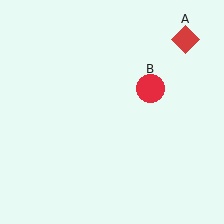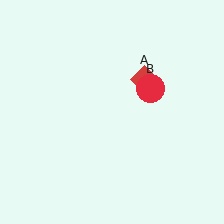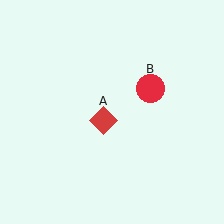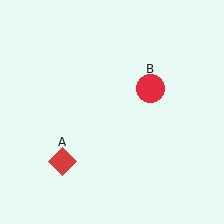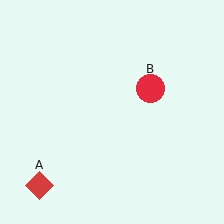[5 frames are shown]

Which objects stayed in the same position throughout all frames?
Red circle (object B) remained stationary.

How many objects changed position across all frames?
1 object changed position: red diamond (object A).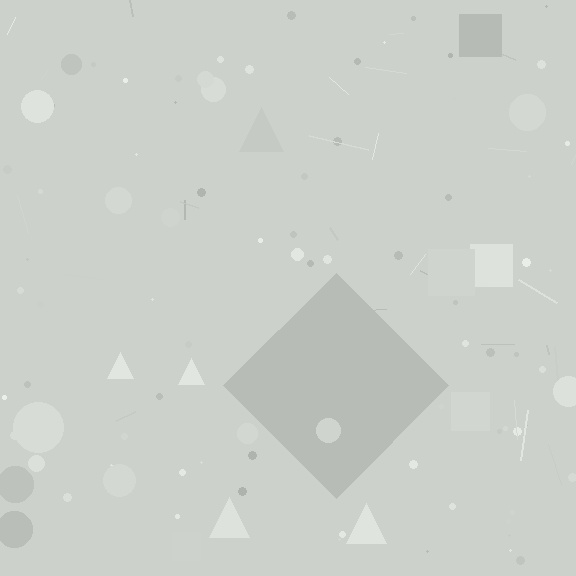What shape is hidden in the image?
A diamond is hidden in the image.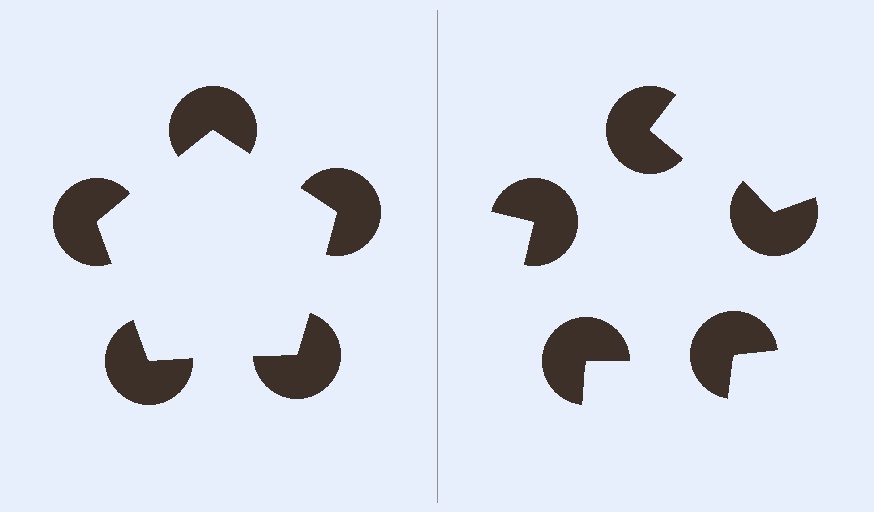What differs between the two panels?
The pac-man discs are positioned identically on both sides; only the wedge orientations differ. On the left they align to a pentagon; on the right they are misaligned.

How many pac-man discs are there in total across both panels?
10 — 5 on each side.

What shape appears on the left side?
An illusory pentagon.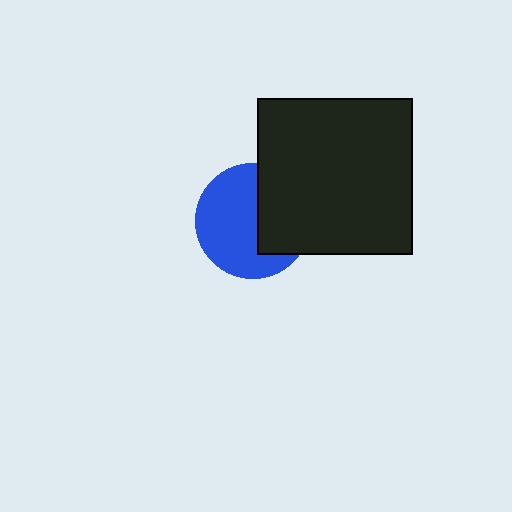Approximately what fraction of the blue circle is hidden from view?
Roughly 39% of the blue circle is hidden behind the black square.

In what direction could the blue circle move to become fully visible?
The blue circle could move left. That would shift it out from behind the black square entirely.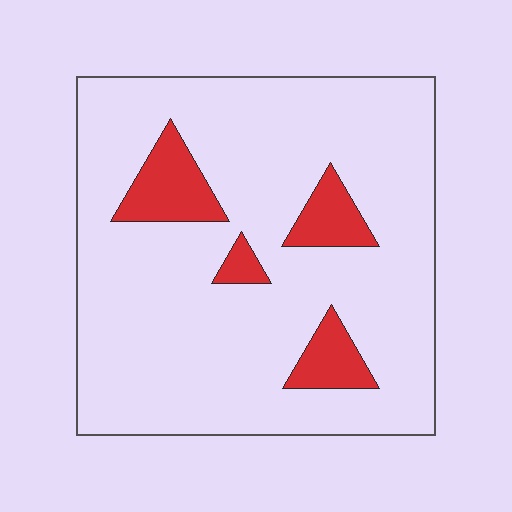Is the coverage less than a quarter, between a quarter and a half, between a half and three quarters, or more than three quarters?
Less than a quarter.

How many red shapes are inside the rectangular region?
4.